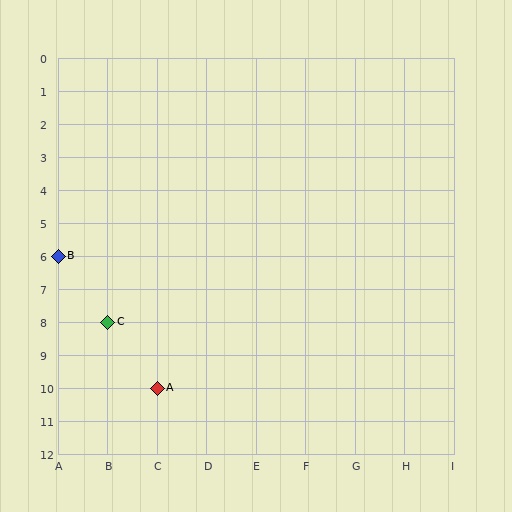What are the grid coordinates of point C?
Point C is at grid coordinates (B, 8).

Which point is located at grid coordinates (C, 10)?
Point A is at (C, 10).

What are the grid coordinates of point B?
Point B is at grid coordinates (A, 6).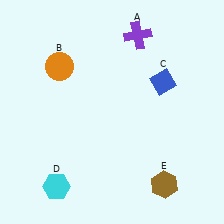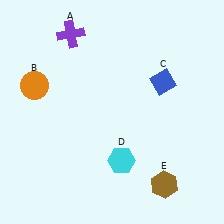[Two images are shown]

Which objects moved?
The objects that moved are: the purple cross (A), the orange circle (B), the cyan hexagon (D).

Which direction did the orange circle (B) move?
The orange circle (B) moved left.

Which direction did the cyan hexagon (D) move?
The cyan hexagon (D) moved right.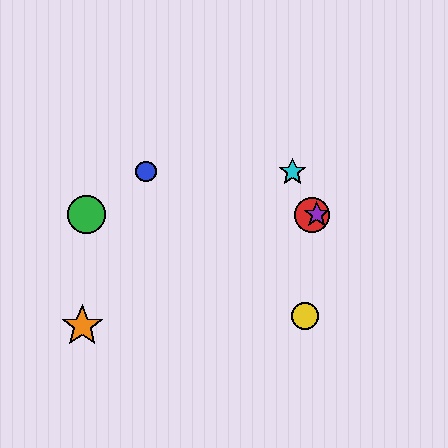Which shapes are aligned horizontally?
The red circle, the green circle, the purple star are aligned horizontally.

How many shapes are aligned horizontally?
3 shapes (the red circle, the green circle, the purple star) are aligned horizontally.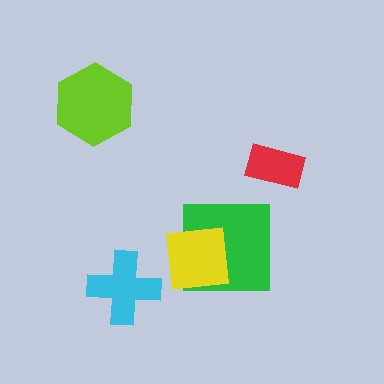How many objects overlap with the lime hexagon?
0 objects overlap with the lime hexagon.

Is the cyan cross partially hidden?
No, no other shape covers it.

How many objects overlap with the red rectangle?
0 objects overlap with the red rectangle.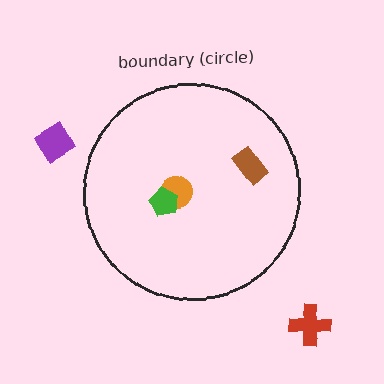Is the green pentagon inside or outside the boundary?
Inside.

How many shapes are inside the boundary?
3 inside, 2 outside.